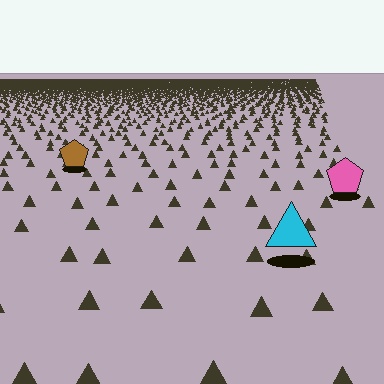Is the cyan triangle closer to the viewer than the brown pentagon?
Yes. The cyan triangle is closer — you can tell from the texture gradient: the ground texture is coarser near it.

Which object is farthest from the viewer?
The brown pentagon is farthest from the viewer. It appears smaller and the ground texture around it is denser.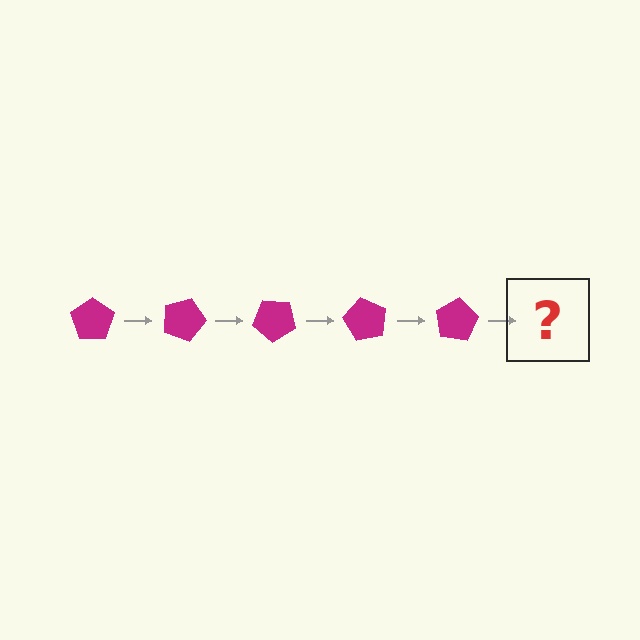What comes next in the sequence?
The next element should be a magenta pentagon rotated 100 degrees.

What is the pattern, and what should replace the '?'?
The pattern is that the pentagon rotates 20 degrees each step. The '?' should be a magenta pentagon rotated 100 degrees.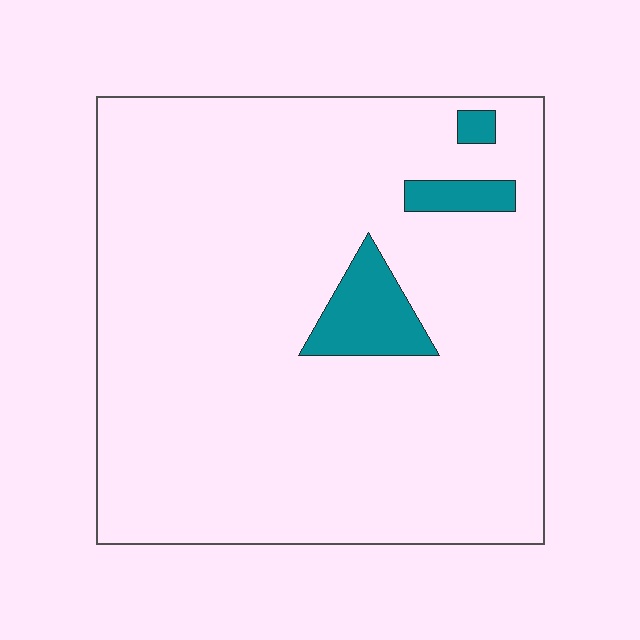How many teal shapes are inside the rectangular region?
3.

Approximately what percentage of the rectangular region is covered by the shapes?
Approximately 5%.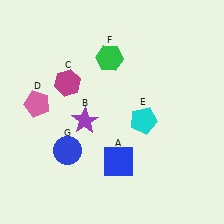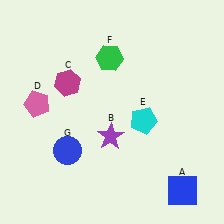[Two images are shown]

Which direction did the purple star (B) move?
The purple star (B) moved right.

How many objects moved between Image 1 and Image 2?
2 objects moved between the two images.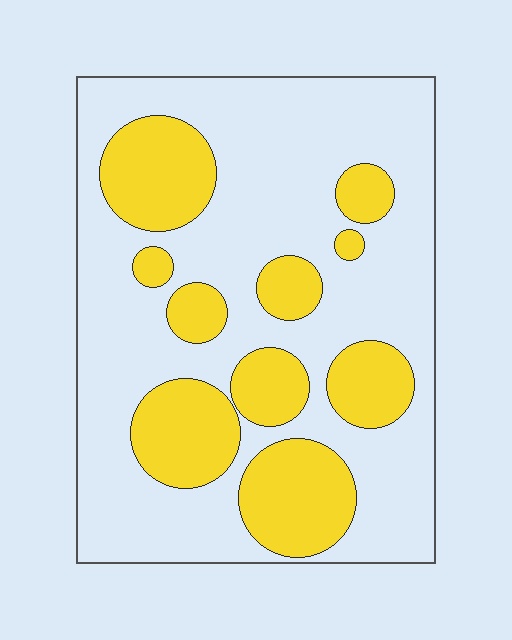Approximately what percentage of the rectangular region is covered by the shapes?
Approximately 30%.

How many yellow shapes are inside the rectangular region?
10.